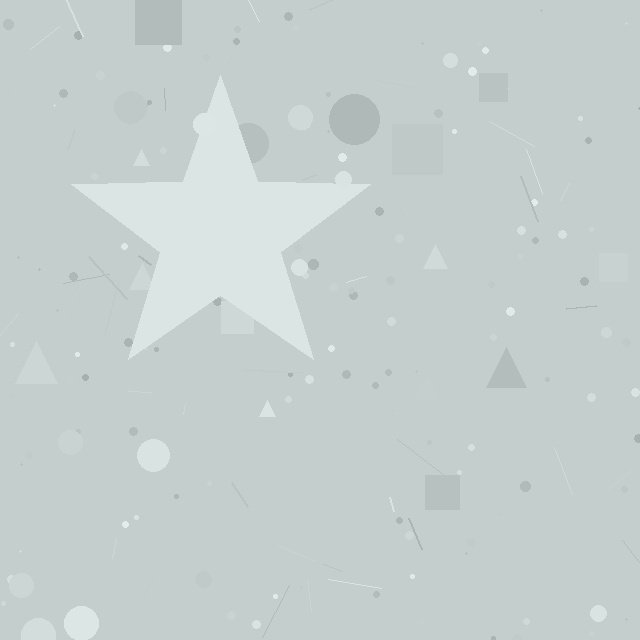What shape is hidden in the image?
A star is hidden in the image.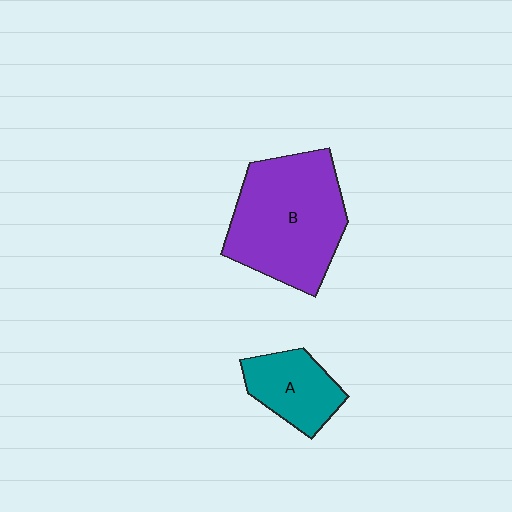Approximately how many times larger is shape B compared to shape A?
Approximately 2.2 times.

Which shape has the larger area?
Shape B (purple).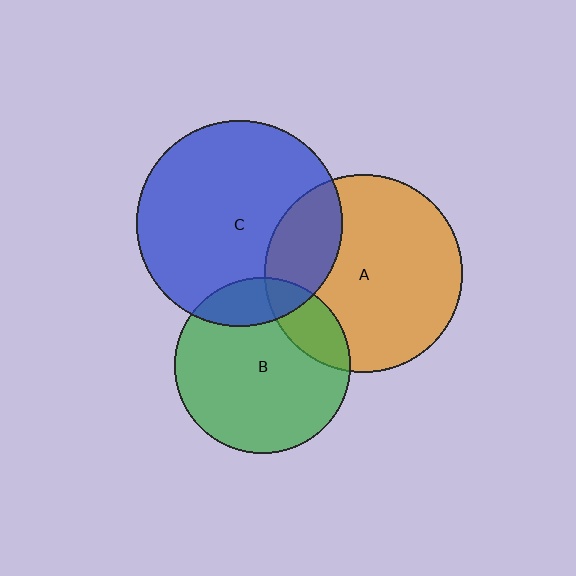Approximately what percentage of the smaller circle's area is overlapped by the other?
Approximately 15%.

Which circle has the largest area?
Circle C (blue).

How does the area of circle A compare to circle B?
Approximately 1.3 times.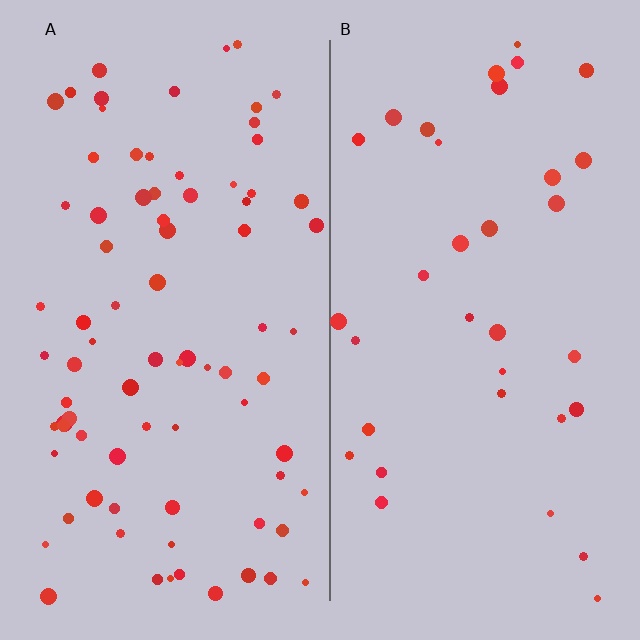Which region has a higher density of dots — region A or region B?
A (the left).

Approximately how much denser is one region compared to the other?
Approximately 2.3× — region A over region B.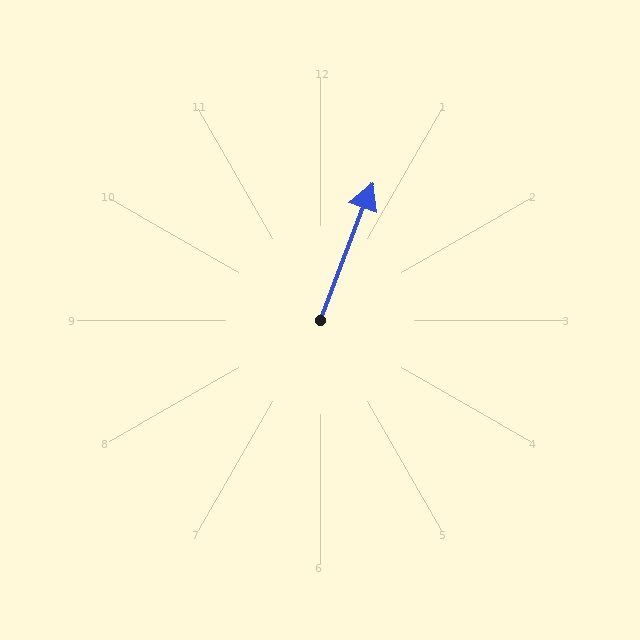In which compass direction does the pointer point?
North.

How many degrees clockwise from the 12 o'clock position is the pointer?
Approximately 21 degrees.